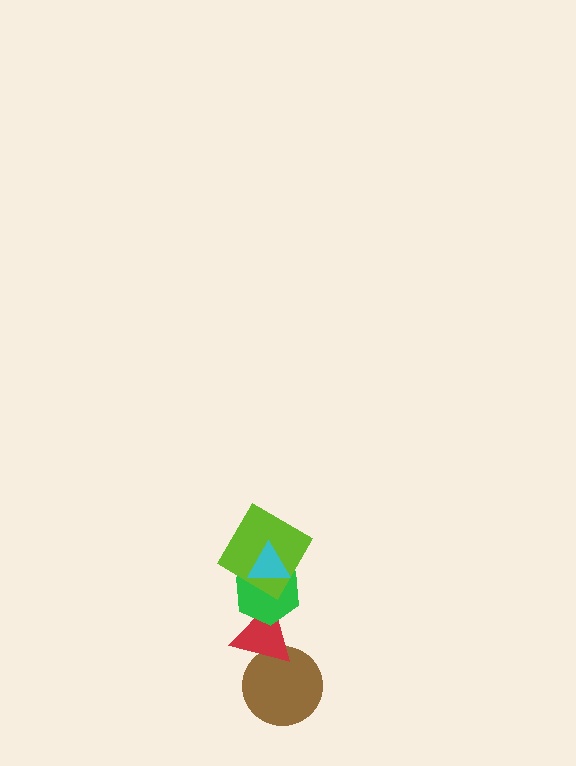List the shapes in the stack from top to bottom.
From top to bottom: the cyan triangle, the lime diamond, the green hexagon, the red triangle, the brown circle.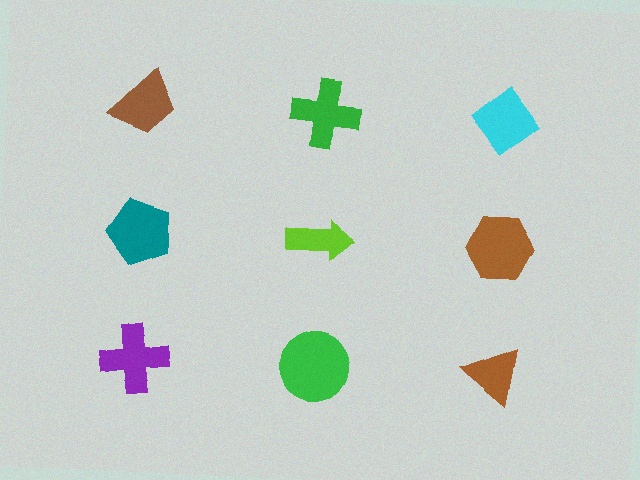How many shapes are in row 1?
3 shapes.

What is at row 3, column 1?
A purple cross.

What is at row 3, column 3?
A brown triangle.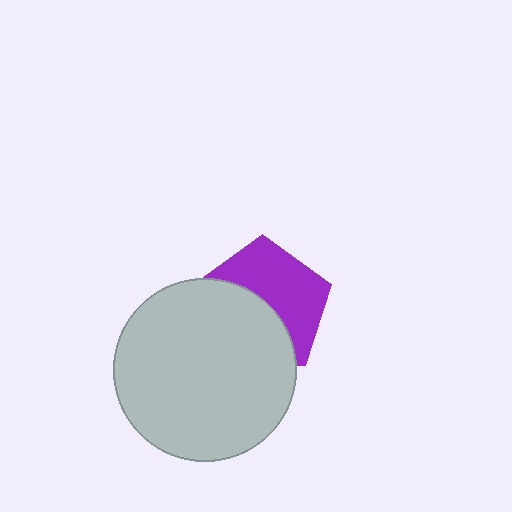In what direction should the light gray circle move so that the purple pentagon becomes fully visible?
The light gray circle should move down. That is the shortest direction to clear the overlap and leave the purple pentagon fully visible.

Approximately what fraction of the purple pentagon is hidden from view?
Roughly 49% of the purple pentagon is hidden behind the light gray circle.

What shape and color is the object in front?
The object in front is a light gray circle.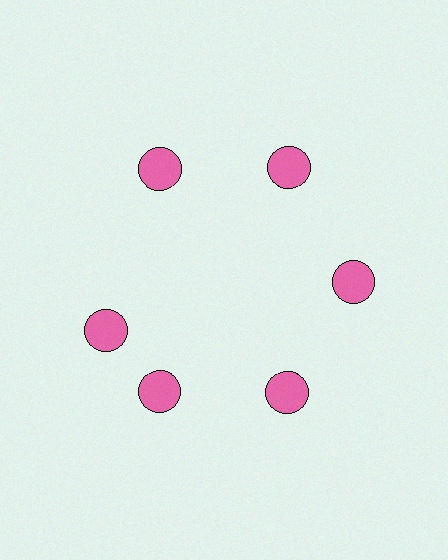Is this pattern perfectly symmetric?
No. The 6 pink circles are arranged in a ring, but one element near the 9 o'clock position is rotated out of alignment along the ring, breaking the 6-fold rotational symmetry.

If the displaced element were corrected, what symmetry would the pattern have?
It would have 6-fold rotational symmetry — the pattern would map onto itself every 60 degrees.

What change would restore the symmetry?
The symmetry would be restored by rotating it back into even spacing with its neighbors so that all 6 circles sit at equal angles and equal distance from the center.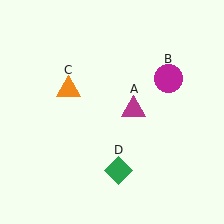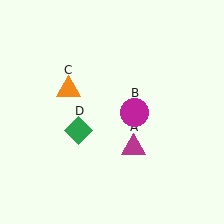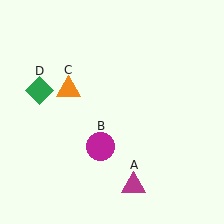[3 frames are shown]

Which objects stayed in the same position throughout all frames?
Orange triangle (object C) remained stationary.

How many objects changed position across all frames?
3 objects changed position: magenta triangle (object A), magenta circle (object B), green diamond (object D).